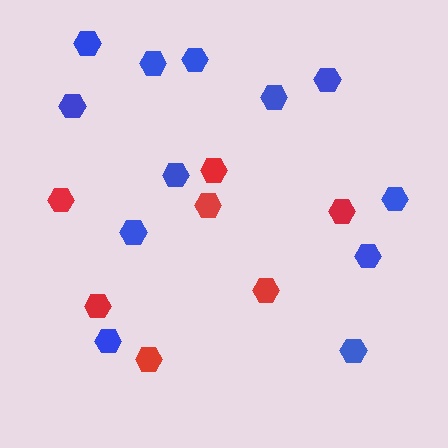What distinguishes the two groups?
There are 2 groups: one group of blue hexagons (12) and one group of red hexagons (7).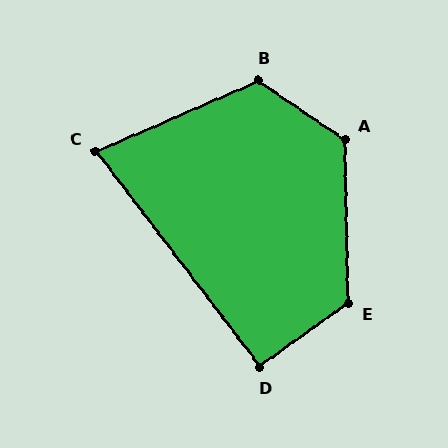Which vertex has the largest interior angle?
A, at approximately 126 degrees.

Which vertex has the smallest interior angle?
C, at approximately 76 degrees.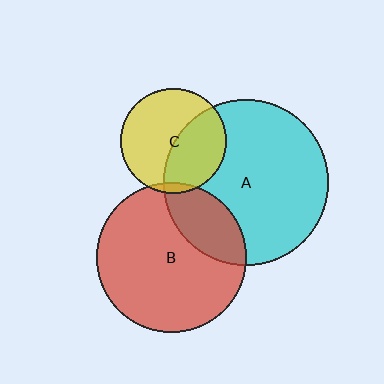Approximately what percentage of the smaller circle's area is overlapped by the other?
Approximately 45%.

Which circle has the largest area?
Circle A (cyan).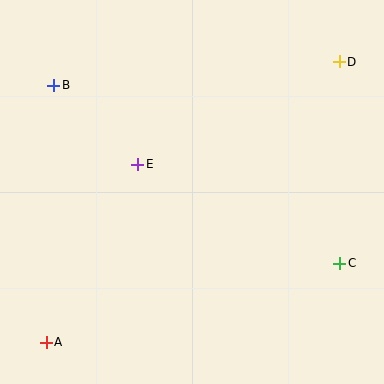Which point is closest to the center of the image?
Point E at (138, 164) is closest to the center.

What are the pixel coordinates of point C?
Point C is at (340, 263).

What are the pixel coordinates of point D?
Point D is at (339, 62).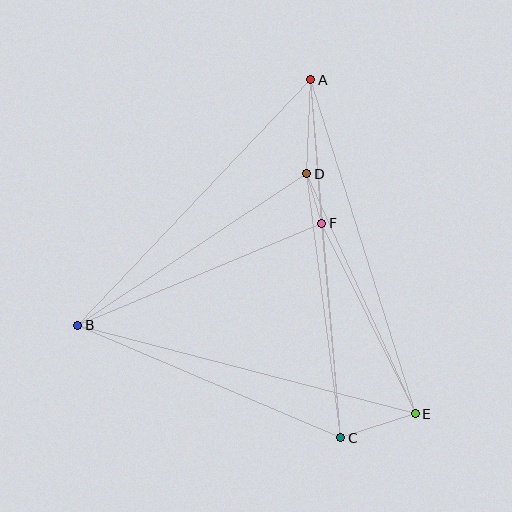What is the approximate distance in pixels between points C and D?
The distance between C and D is approximately 266 pixels.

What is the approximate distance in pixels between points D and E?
The distance between D and E is approximately 263 pixels.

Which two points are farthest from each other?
Points A and C are farthest from each other.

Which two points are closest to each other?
Points D and F are closest to each other.